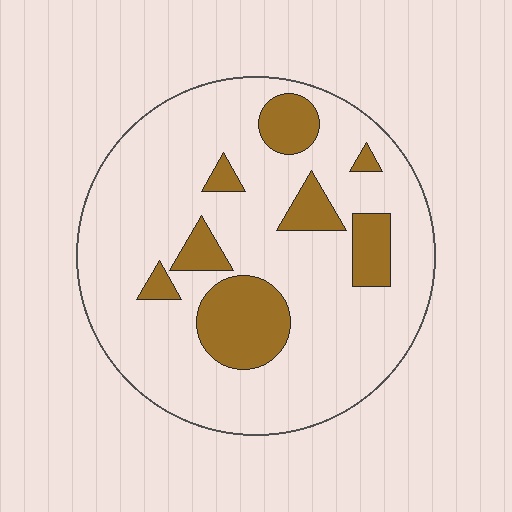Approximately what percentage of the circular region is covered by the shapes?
Approximately 20%.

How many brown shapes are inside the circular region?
8.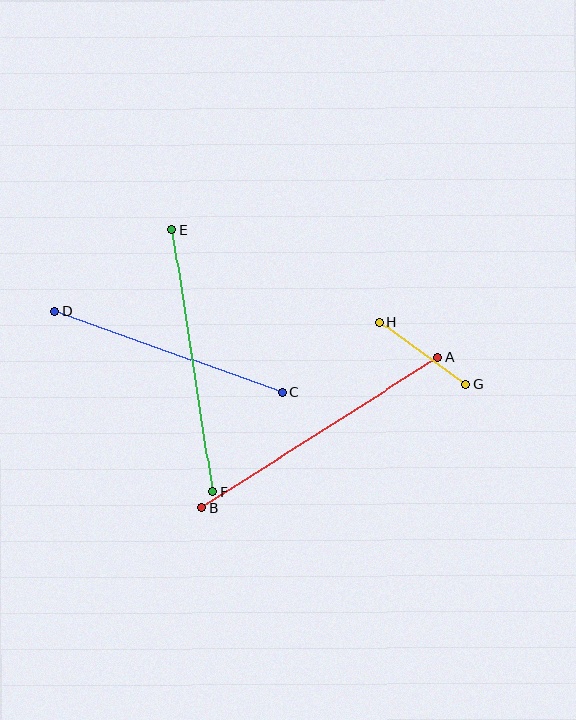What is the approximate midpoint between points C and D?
The midpoint is at approximately (169, 352) pixels.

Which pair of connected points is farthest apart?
Points A and B are farthest apart.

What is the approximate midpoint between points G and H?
The midpoint is at approximately (423, 353) pixels.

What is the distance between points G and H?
The distance is approximately 107 pixels.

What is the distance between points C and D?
The distance is approximately 242 pixels.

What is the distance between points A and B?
The distance is approximately 280 pixels.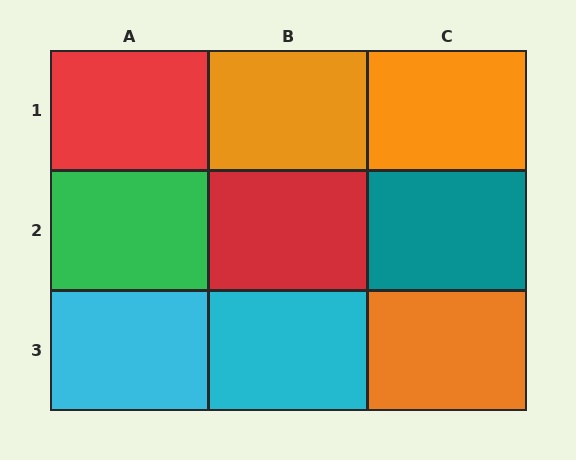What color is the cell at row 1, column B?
Orange.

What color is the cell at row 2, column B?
Red.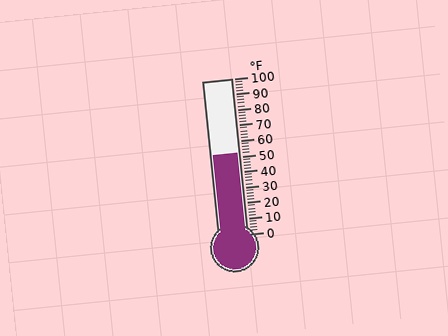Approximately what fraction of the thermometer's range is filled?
The thermometer is filled to approximately 50% of its range.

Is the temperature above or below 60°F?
The temperature is below 60°F.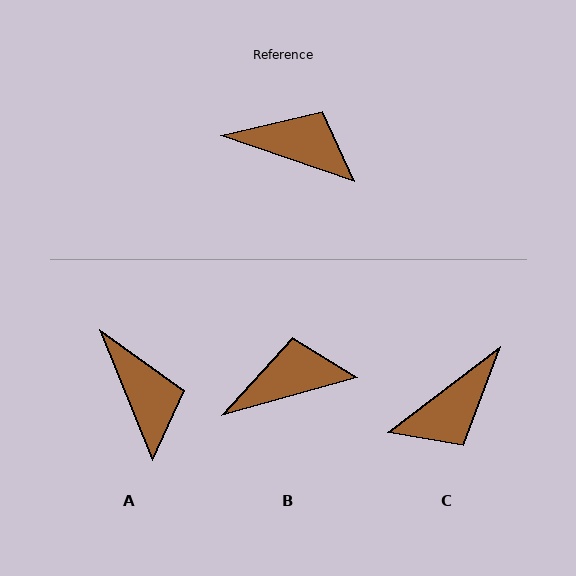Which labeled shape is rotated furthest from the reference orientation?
C, about 124 degrees away.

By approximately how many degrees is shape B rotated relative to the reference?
Approximately 34 degrees counter-clockwise.